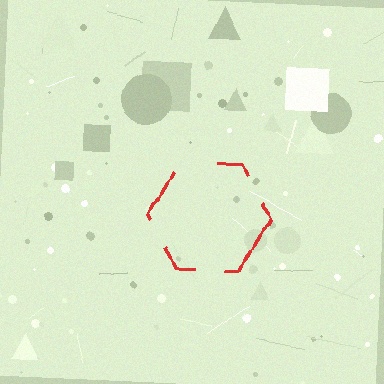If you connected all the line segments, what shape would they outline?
They would outline a hexagon.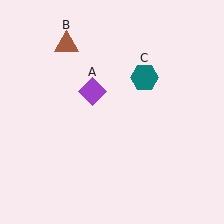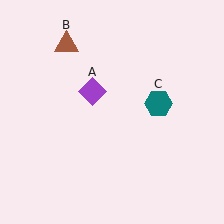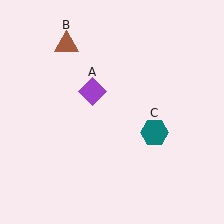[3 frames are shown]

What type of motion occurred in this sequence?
The teal hexagon (object C) rotated clockwise around the center of the scene.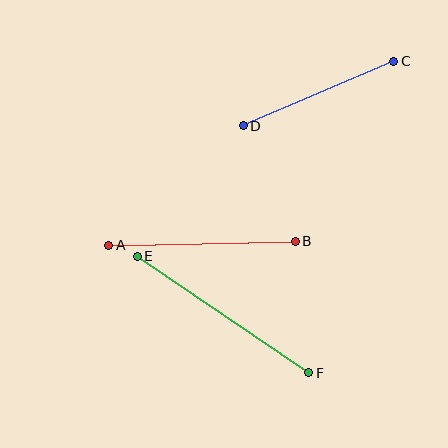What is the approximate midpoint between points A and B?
The midpoint is at approximately (202, 243) pixels.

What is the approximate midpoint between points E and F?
The midpoint is at approximately (223, 314) pixels.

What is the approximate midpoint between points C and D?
The midpoint is at approximately (319, 94) pixels.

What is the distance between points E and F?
The distance is approximately 207 pixels.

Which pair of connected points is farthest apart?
Points E and F are farthest apart.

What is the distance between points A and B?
The distance is approximately 187 pixels.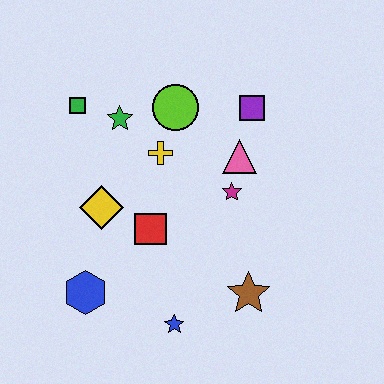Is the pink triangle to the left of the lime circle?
No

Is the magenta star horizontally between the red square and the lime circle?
No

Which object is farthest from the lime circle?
The blue star is farthest from the lime circle.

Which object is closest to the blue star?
The brown star is closest to the blue star.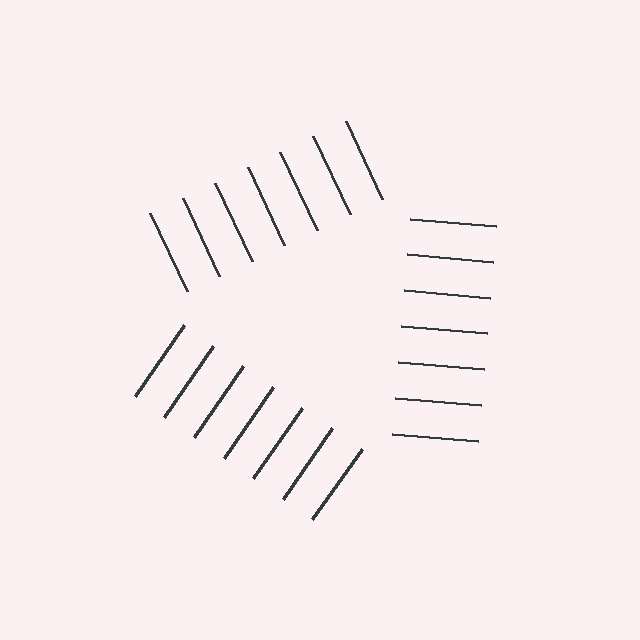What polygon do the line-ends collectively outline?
An illusory triangle — the line segments terminate on its edges but no continuous stroke is drawn.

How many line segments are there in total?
21 — 7 along each of the 3 edges.